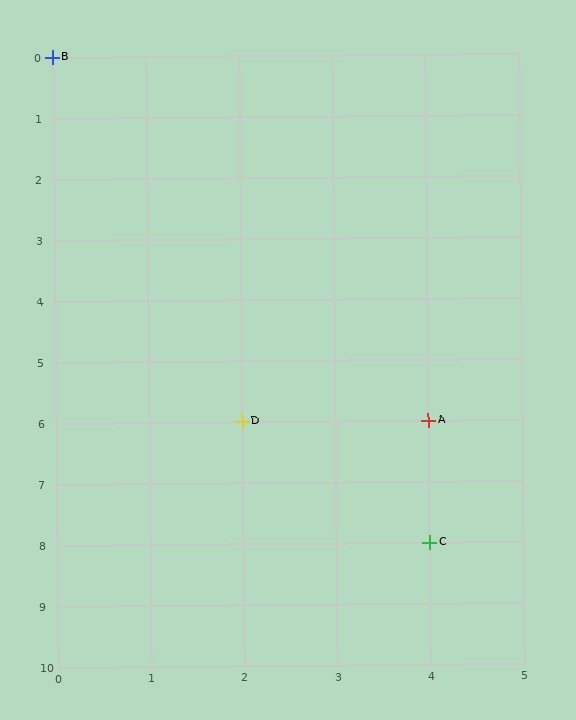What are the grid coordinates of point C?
Point C is at grid coordinates (4, 8).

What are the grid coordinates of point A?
Point A is at grid coordinates (4, 6).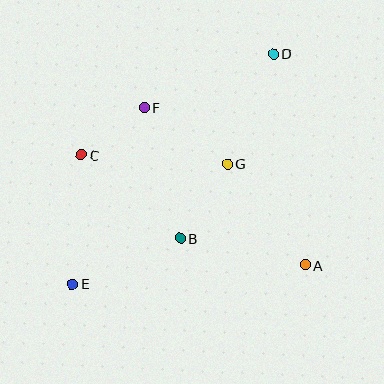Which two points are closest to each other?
Points C and F are closest to each other.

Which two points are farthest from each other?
Points D and E are farthest from each other.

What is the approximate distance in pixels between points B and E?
The distance between B and E is approximately 117 pixels.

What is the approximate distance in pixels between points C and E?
The distance between C and E is approximately 129 pixels.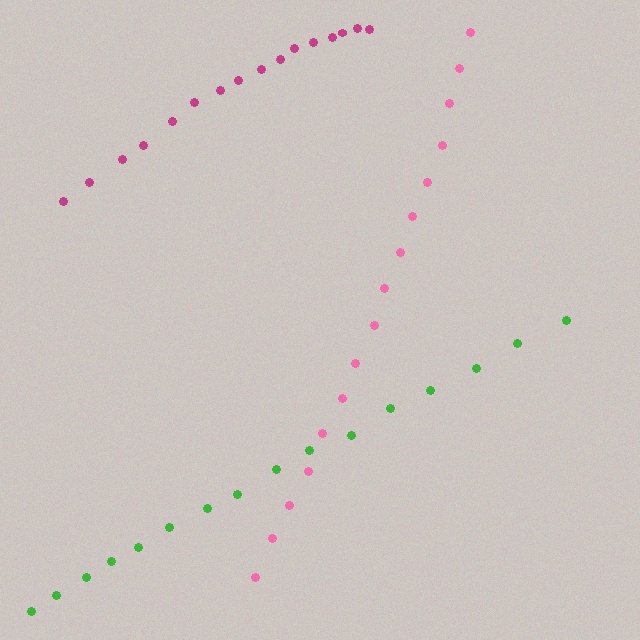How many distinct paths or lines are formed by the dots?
There are 3 distinct paths.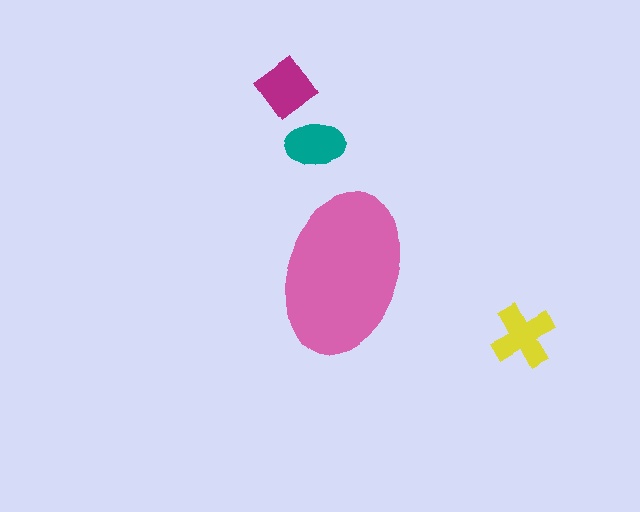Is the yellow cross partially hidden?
No, the yellow cross is fully visible.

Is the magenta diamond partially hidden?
No, the magenta diamond is fully visible.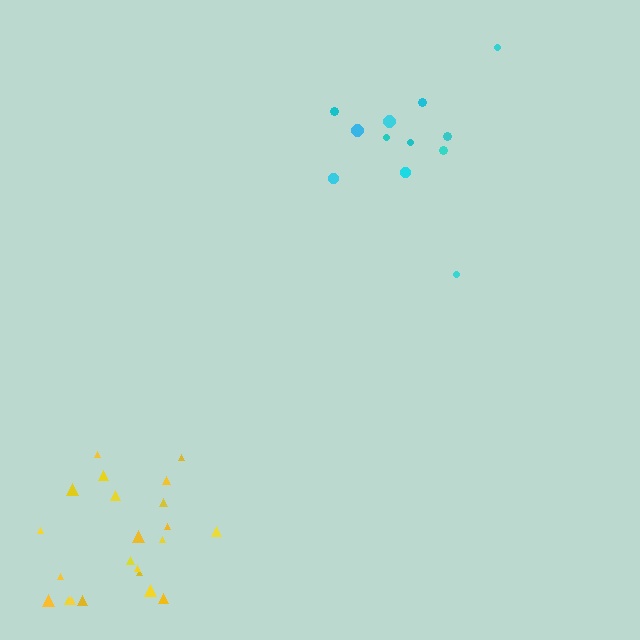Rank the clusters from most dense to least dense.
yellow, cyan.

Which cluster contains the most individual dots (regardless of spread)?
Yellow (22).